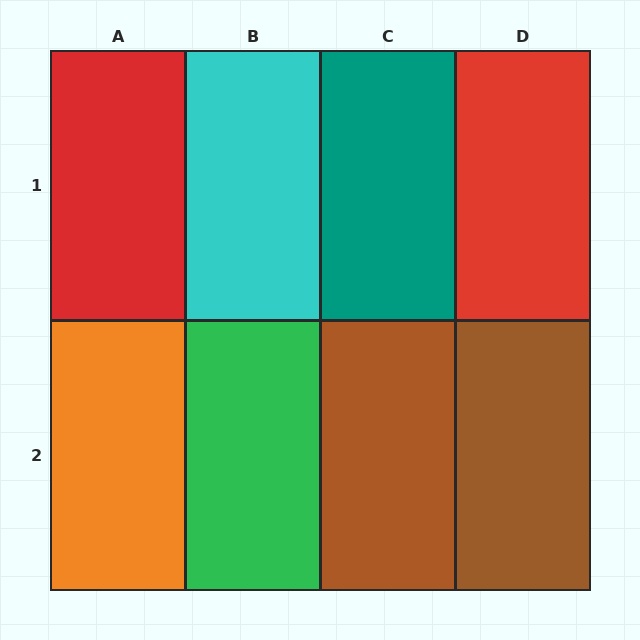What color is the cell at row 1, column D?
Red.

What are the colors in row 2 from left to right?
Orange, green, brown, brown.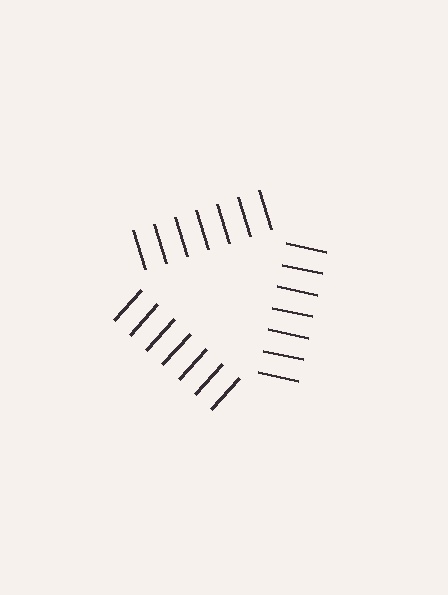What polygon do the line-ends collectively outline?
An illusory triangle — the line segments terminate on its edges but no continuous stroke is drawn.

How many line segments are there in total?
21 — 7 along each of the 3 edges.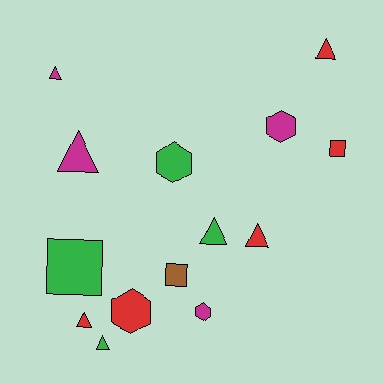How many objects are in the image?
There are 14 objects.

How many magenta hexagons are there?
There are 2 magenta hexagons.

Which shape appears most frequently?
Triangle, with 7 objects.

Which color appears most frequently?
Red, with 5 objects.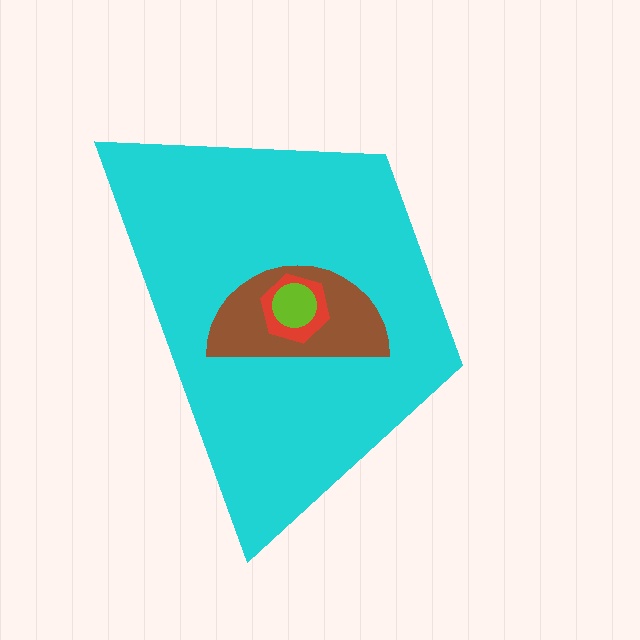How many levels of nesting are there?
4.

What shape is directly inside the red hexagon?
The lime circle.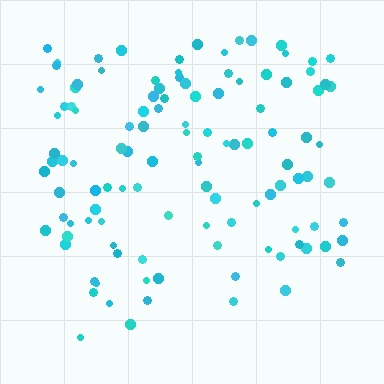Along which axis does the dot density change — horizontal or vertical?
Vertical.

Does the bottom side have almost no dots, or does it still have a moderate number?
Still a moderate number, just noticeably fewer than the top.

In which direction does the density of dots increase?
From bottom to top, with the top side densest.